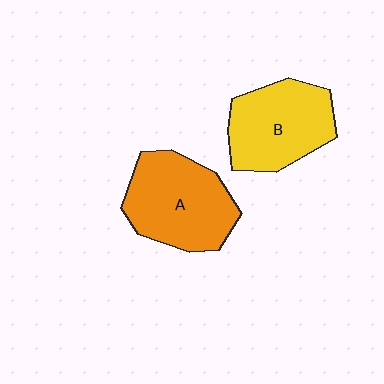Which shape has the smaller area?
Shape B (yellow).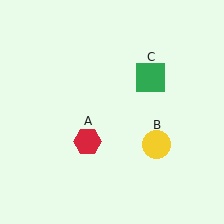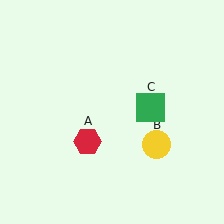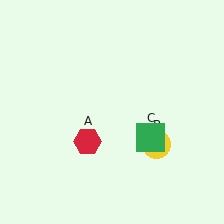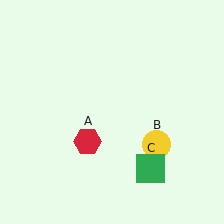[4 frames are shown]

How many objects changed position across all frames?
1 object changed position: green square (object C).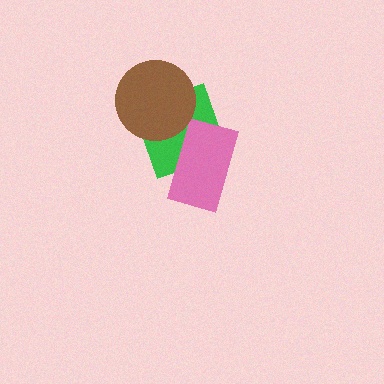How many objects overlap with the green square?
2 objects overlap with the green square.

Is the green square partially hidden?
Yes, it is partially covered by another shape.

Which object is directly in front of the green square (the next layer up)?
The pink rectangle is directly in front of the green square.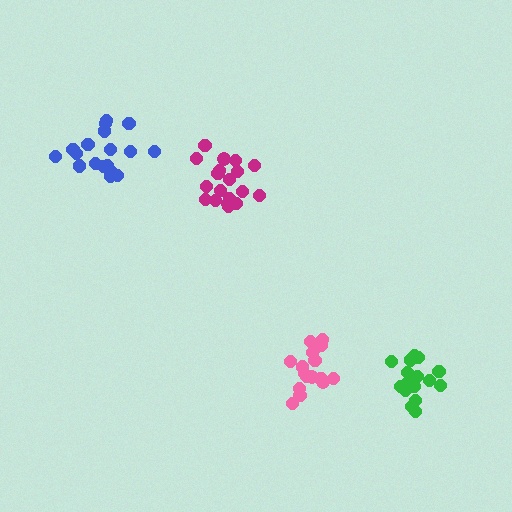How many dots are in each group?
Group 1: 17 dots, Group 2: 19 dots, Group 3: 17 dots, Group 4: 18 dots (71 total).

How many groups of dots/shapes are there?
There are 4 groups.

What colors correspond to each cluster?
The clusters are colored: pink, magenta, green, blue.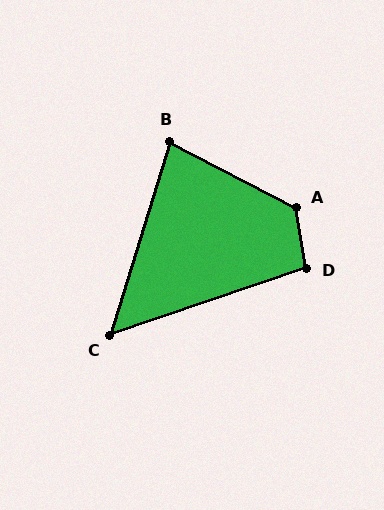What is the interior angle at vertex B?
Approximately 80 degrees (acute).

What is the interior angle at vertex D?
Approximately 100 degrees (obtuse).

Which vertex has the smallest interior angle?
C, at approximately 54 degrees.